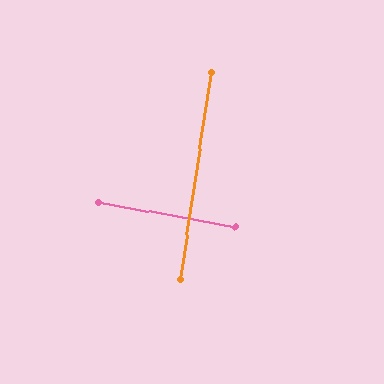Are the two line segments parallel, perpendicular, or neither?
Perpendicular — they meet at approximately 89°.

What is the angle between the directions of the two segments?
Approximately 89 degrees.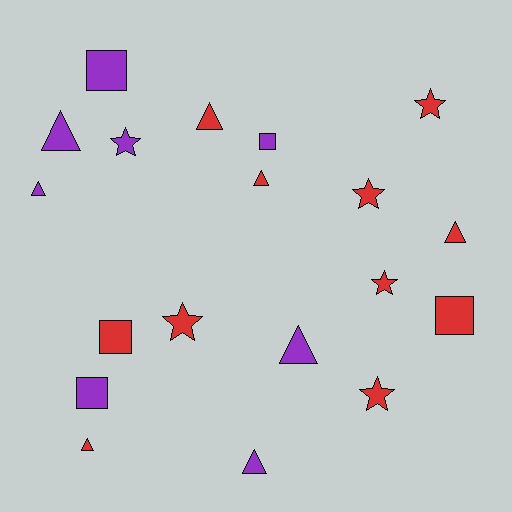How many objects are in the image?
There are 19 objects.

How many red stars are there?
There are 5 red stars.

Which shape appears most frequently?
Triangle, with 8 objects.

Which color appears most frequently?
Red, with 11 objects.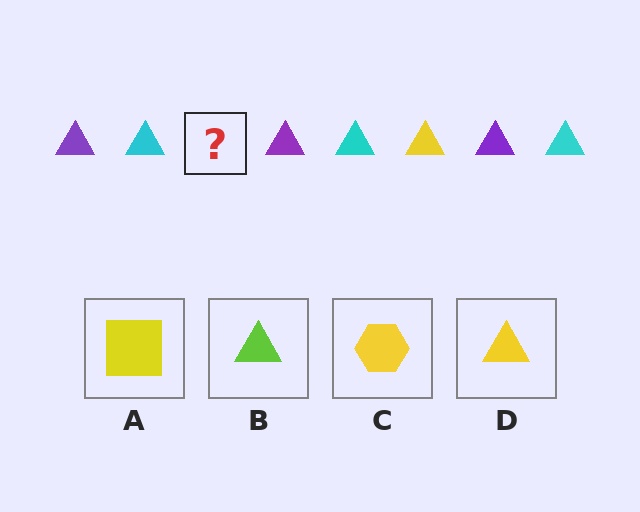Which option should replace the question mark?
Option D.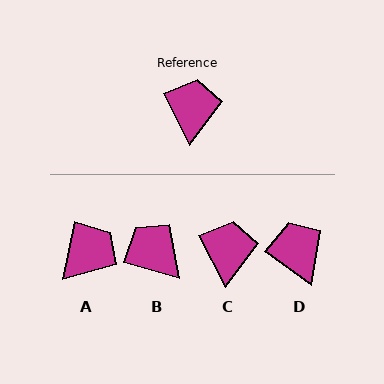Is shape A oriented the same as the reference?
No, it is off by about 39 degrees.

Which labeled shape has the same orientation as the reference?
C.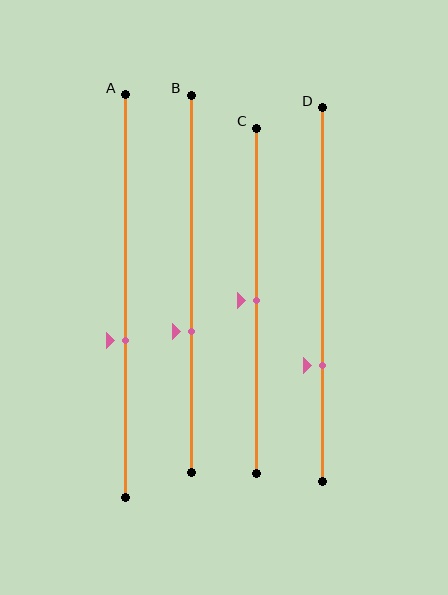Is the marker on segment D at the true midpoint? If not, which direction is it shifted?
No, the marker on segment D is shifted downward by about 19% of the segment length.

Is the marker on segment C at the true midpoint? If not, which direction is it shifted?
Yes, the marker on segment C is at the true midpoint.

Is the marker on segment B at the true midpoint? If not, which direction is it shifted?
No, the marker on segment B is shifted downward by about 13% of the segment length.